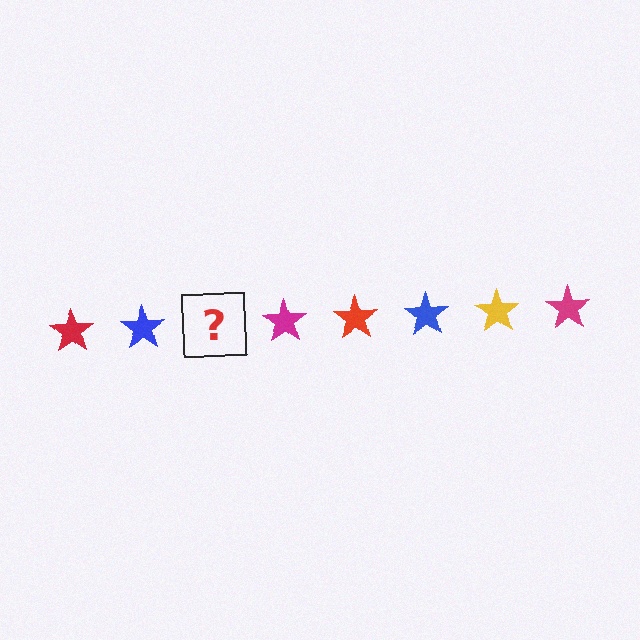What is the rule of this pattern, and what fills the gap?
The rule is that the pattern cycles through red, blue, yellow, magenta stars. The gap should be filled with a yellow star.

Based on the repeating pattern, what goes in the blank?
The blank should be a yellow star.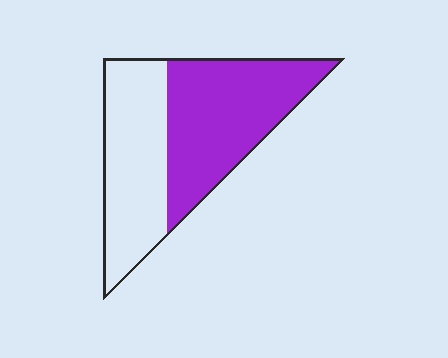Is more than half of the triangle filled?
Yes.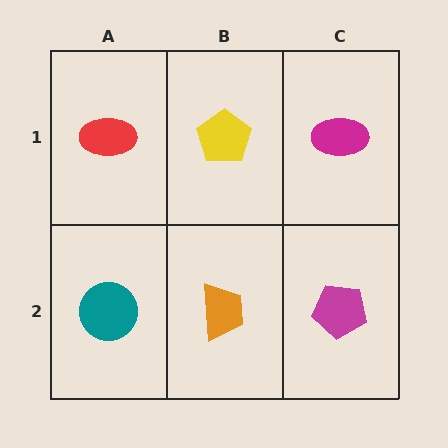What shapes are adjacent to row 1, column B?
An orange trapezoid (row 2, column B), a red ellipse (row 1, column A), a magenta ellipse (row 1, column C).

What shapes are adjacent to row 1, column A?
A teal circle (row 2, column A), a yellow pentagon (row 1, column B).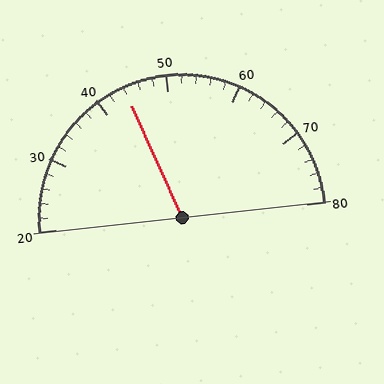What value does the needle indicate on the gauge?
The needle indicates approximately 44.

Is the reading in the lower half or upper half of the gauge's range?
The reading is in the lower half of the range (20 to 80).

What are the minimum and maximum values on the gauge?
The gauge ranges from 20 to 80.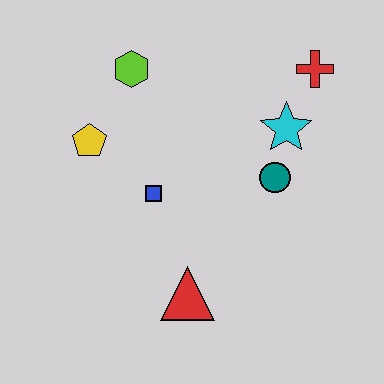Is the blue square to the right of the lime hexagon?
Yes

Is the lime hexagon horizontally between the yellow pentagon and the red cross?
Yes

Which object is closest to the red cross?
The cyan star is closest to the red cross.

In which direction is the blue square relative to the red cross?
The blue square is to the left of the red cross.